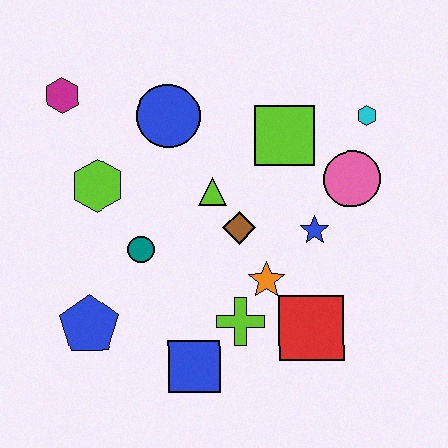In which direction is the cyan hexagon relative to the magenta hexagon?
The cyan hexagon is to the right of the magenta hexagon.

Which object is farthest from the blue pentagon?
The cyan hexagon is farthest from the blue pentagon.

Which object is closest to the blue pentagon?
The teal circle is closest to the blue pentagon.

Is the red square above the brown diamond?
No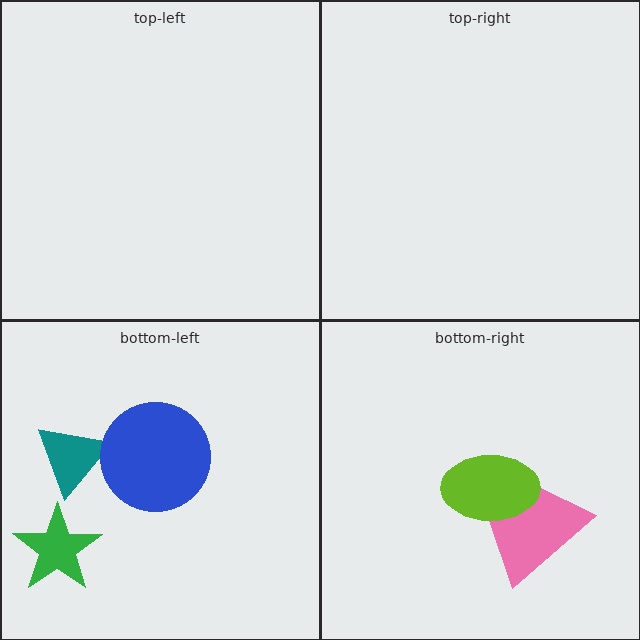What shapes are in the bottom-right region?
The pink trapezoid, the lime ellipse.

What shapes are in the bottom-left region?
The teal triangle, the blue circle, the green star.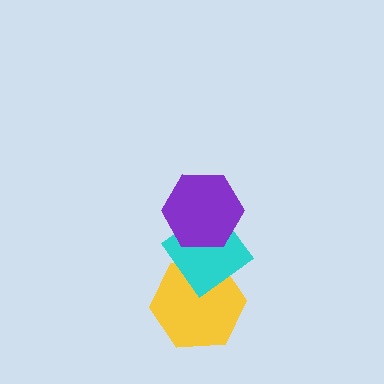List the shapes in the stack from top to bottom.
From top to bottom: the purple hexagon, the cyan diamond, the yellow hexagon.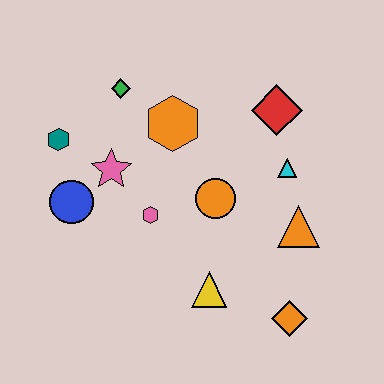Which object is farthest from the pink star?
The orange diamond is farthest from the pink star.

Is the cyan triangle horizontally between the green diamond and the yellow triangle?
No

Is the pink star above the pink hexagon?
Yes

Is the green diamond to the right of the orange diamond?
No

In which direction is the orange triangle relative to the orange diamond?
The orange triangle is above the orange diamond.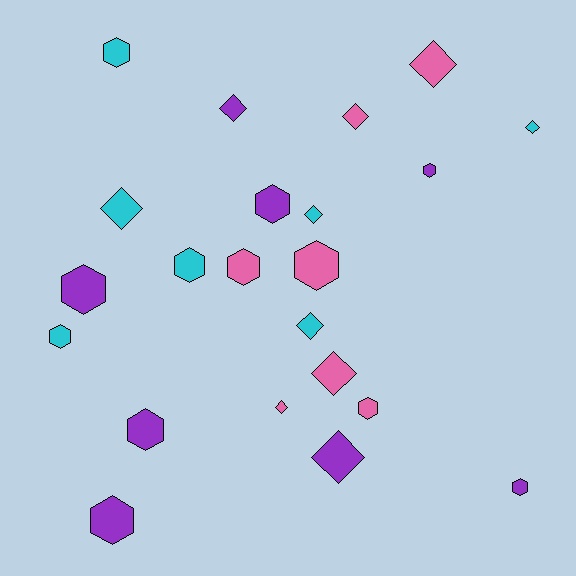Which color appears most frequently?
Purple, with 8 objects.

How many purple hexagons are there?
There are 6 purple hexagons.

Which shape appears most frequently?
Hexagon, with 12 objects.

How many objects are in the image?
There are 22 objects.